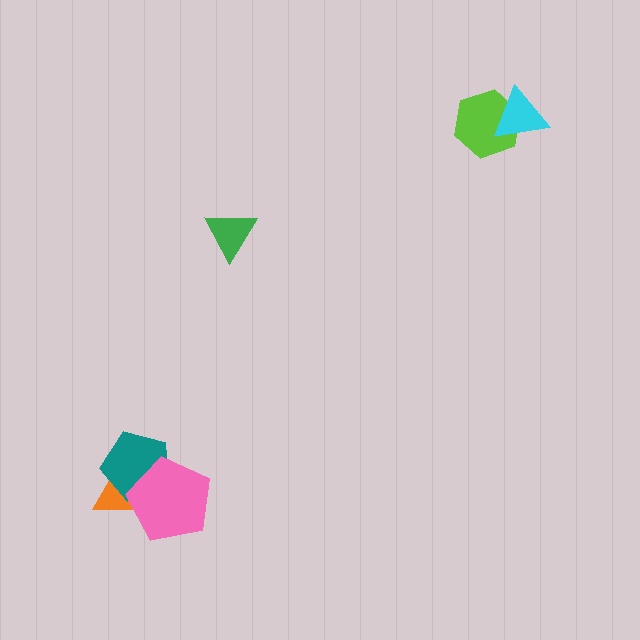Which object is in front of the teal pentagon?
The pink pentagon is in front of the teal pentagon.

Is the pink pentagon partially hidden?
No, no other shape covers it.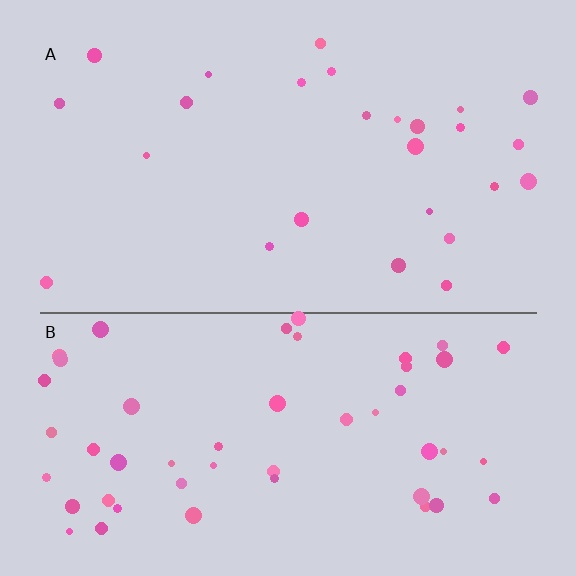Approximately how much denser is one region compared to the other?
Approximately 1.9× — region B over region A.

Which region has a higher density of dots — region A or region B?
B (the bottom).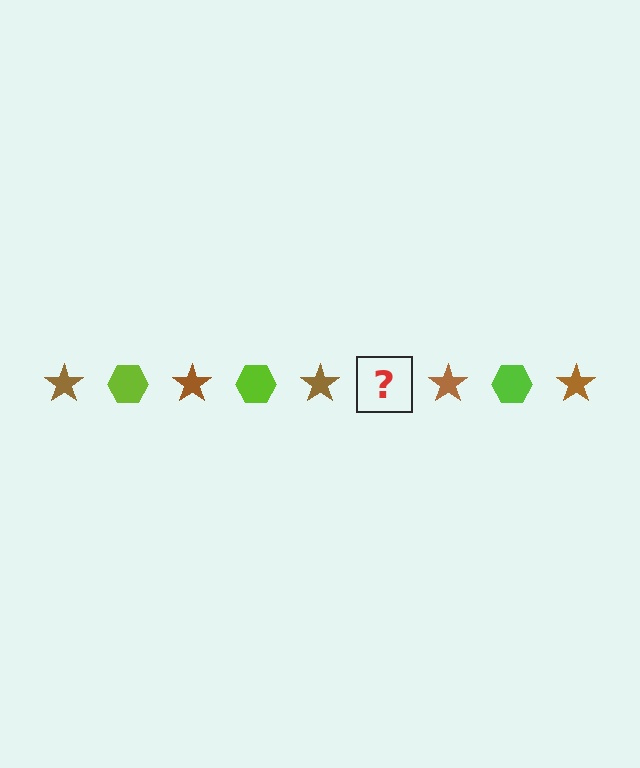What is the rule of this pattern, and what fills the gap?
The rule is that the pattern alternates between brown star and lime hexagon. The gap should be filled with a lime hexagon.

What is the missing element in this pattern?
The missing element is a lime hexagon.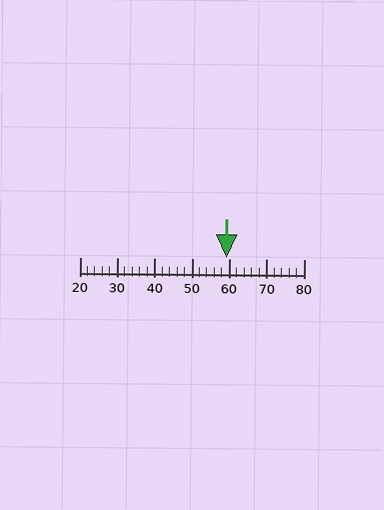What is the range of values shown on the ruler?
The ruler shows values from 20 to 80.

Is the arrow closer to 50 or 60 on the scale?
The arrow is closer to 60.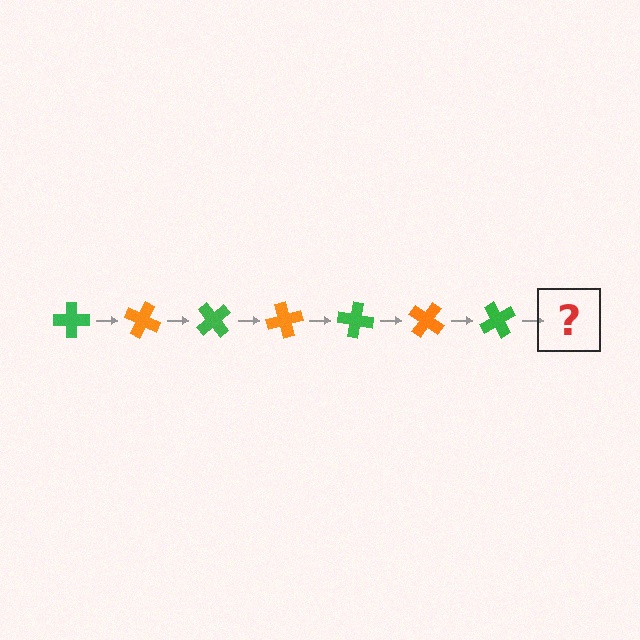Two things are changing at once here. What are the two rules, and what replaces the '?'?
The two rules are that it rotates 25 degrees each step and the color cycles through green and orange. The '?' should be an orange cross, rotated 175 degrees from the start.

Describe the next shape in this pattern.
It should be an orange cross, rotated 175 degrees from the start.